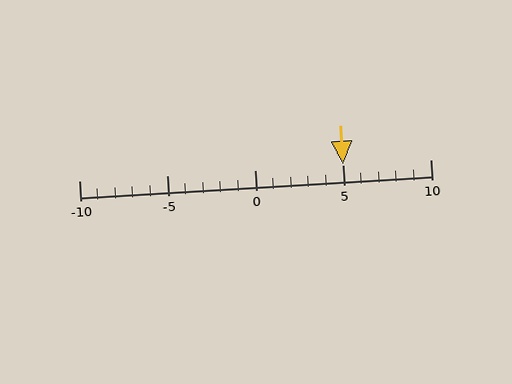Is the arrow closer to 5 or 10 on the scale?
The arrow is closer to 5.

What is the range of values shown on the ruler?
The ruler shows values from -10 to 10.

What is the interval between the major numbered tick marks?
The major tick marks are spaced 5 units apart.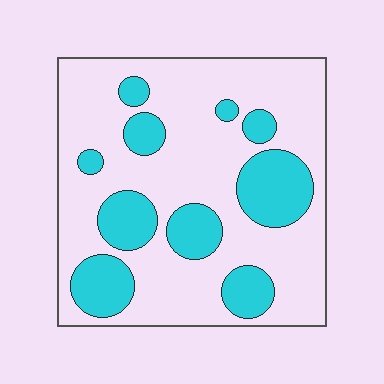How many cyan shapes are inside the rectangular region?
10.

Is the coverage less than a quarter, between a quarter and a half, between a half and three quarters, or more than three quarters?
Between a quarter and a half.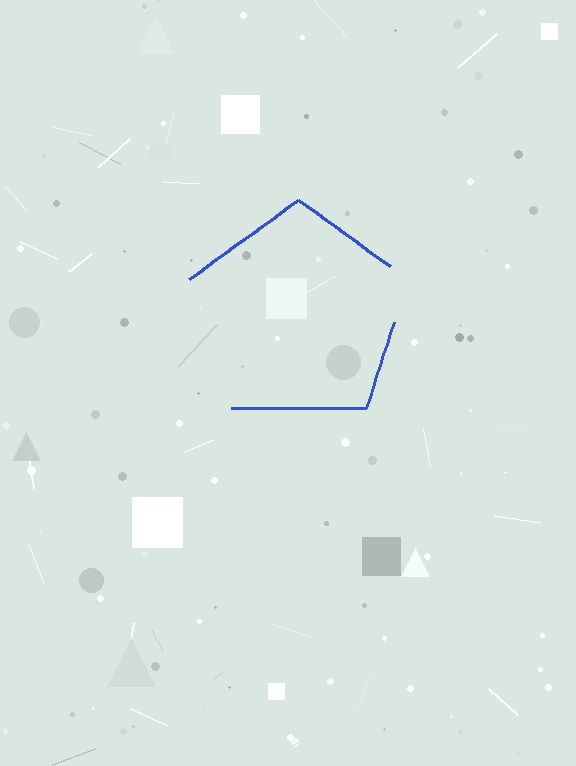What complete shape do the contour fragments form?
The contour fragments form a pentagon.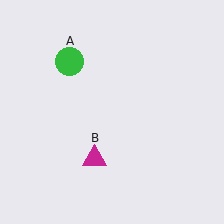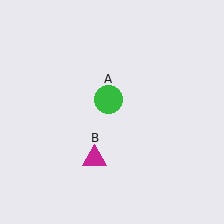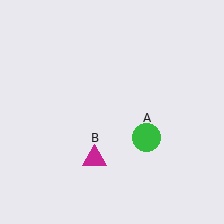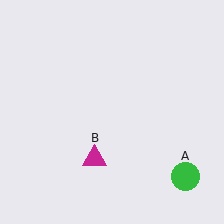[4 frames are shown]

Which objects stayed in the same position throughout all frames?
Magenta triangle (object B) remained stationary.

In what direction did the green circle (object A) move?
The green circle (object A) moved down and to the right.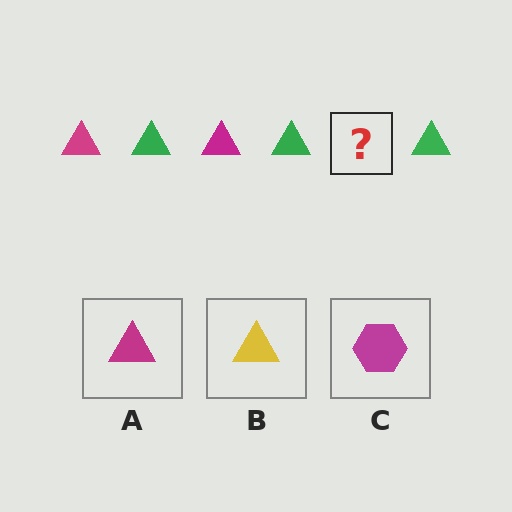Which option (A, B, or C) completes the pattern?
A.